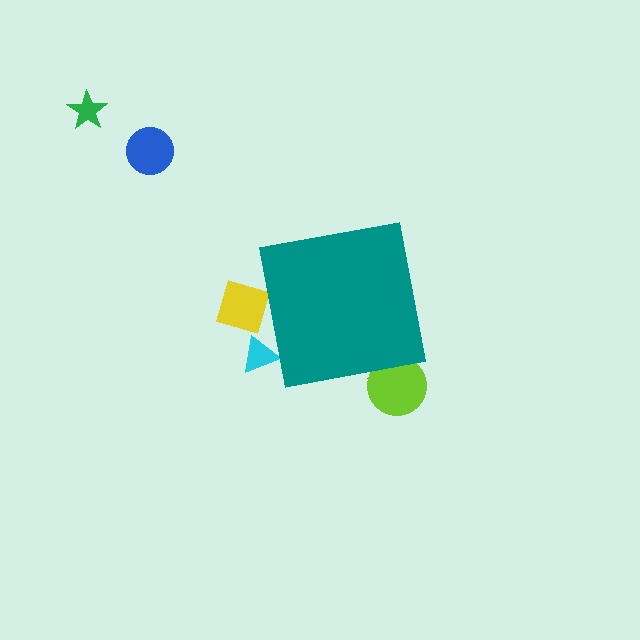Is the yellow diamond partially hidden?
Yes, the yellow diamond is partially hidden behind the teal square.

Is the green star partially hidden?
No, the green star is fully visible.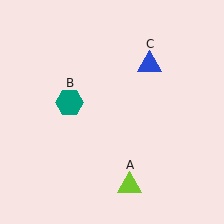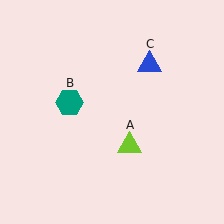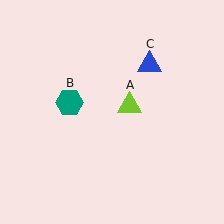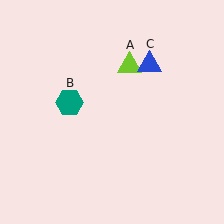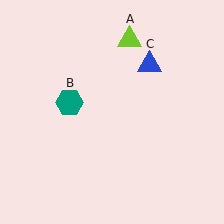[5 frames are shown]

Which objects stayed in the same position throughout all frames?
Teal hexagon (object B) and blue triangle (object C) remained stationary.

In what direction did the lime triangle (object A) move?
The lime triangle (object A) moved up.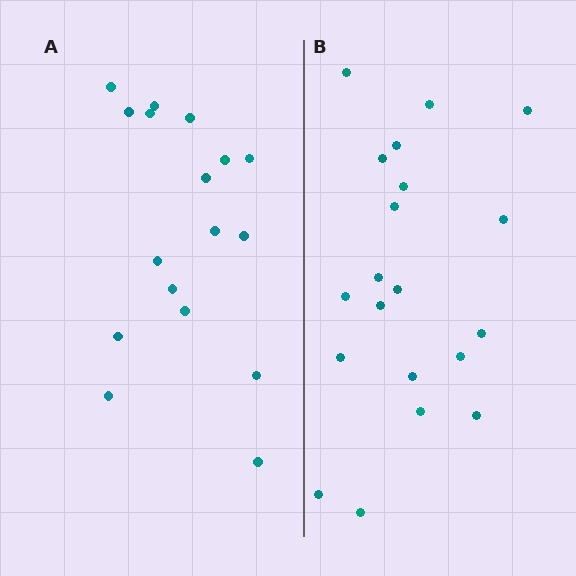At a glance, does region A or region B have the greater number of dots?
Region B (the right region) has more dots.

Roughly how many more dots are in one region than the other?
Region B has just a few more — roughly 2 or 3 more dots than region A.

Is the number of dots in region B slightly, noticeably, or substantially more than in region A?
Region B has only slightly more — the two regions are fairly close. The ratio is roughly 1.2 to 1.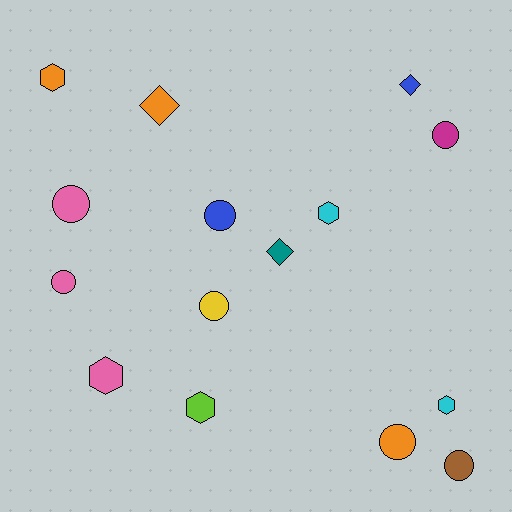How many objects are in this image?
There are 15 objects.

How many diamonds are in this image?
There are 3 diamonds.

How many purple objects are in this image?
There are no purple objects.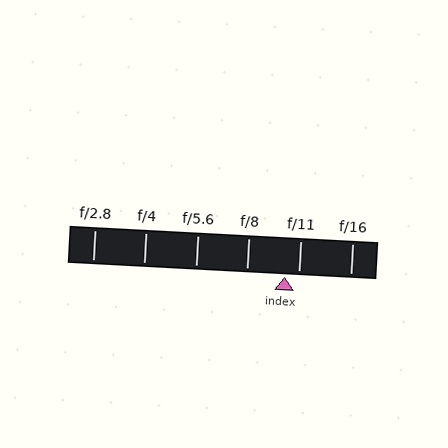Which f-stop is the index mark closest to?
The index mark is closest to f/11.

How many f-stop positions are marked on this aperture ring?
There are 6 f-stop positions marked.